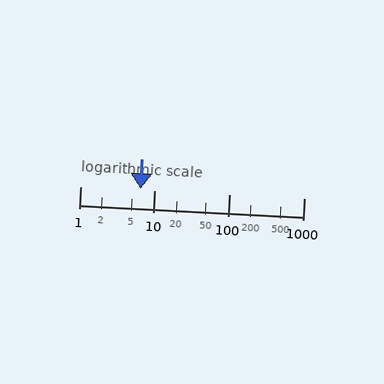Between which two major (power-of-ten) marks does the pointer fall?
The pointer is between 1 and 10.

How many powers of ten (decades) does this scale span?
The scale spans 3 decades, from 1 to 1000.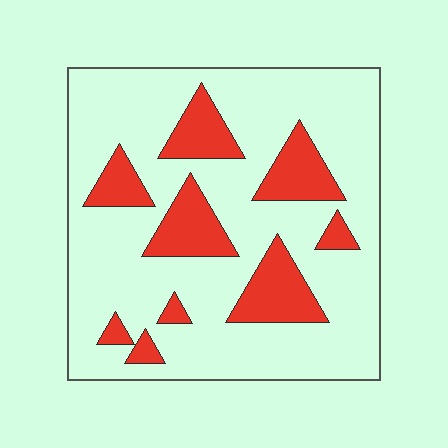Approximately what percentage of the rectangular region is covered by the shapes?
Approximately 20%.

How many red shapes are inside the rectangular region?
9.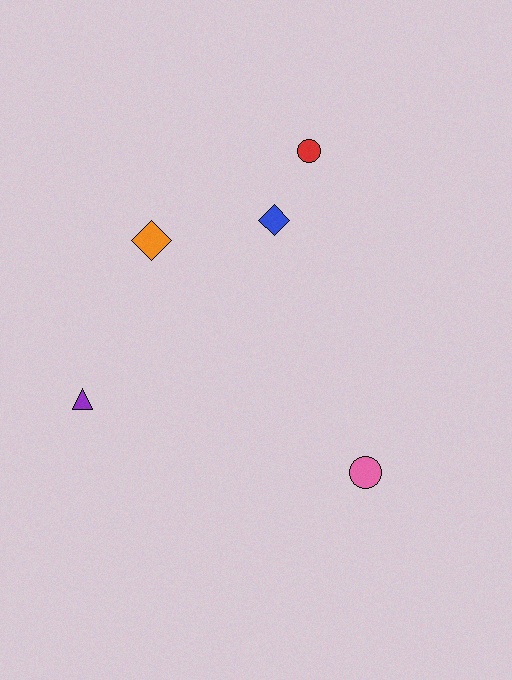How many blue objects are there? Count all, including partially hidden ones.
There is 1 blue object.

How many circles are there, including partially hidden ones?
There are 2 circles.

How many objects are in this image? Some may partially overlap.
There are 5 objects.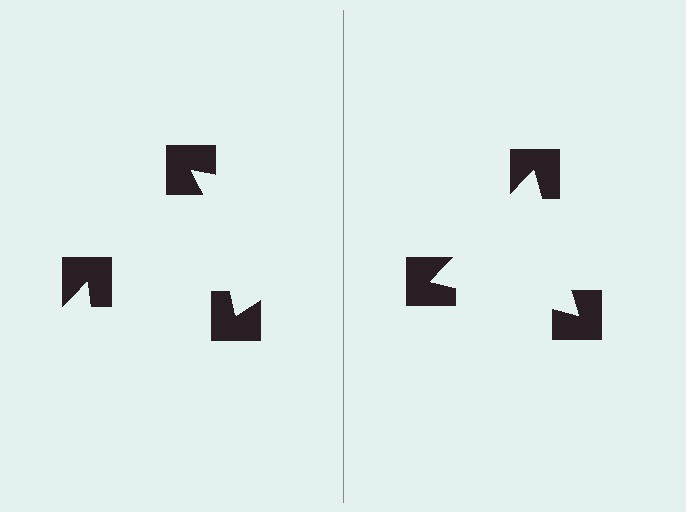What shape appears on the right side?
An illusory triangle.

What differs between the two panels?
The notched squares are positioned identically on both sides; only the wedge orientations differ. On the right they align to a triangle; on the left they are misaligned.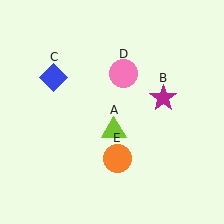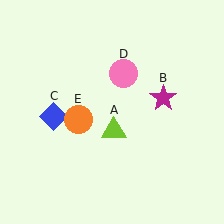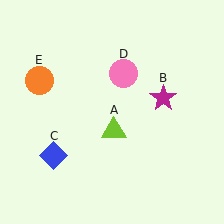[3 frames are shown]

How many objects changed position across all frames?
2 objects changed position: blue diamond (object C), orange circle (object E).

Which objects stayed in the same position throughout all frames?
Lime triangle (object A) and magenta star (object B) and pink circle (object D) remained stationary.